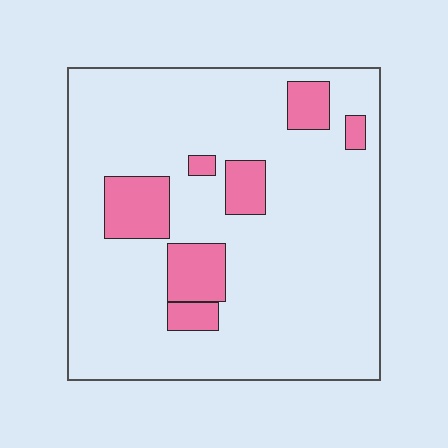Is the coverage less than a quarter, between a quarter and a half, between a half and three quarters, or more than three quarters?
Less than a quarter.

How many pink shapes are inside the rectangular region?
7.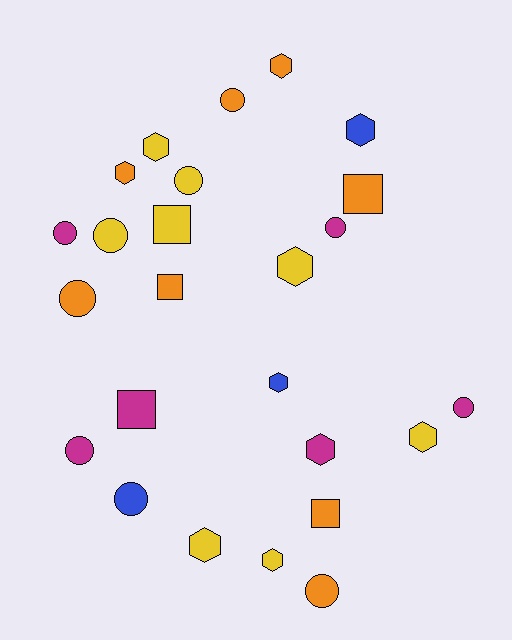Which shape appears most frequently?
Hexagon, with 10 objects.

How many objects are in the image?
There are 25 objects.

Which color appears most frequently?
Yellow, with 8 objects.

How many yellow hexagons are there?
There are 5 yellow hexagons.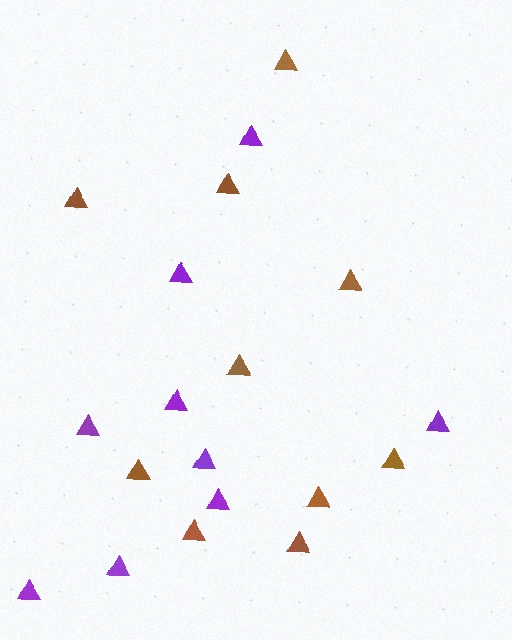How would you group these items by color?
There are 2 groups: one group of brown triangles (10) and one group of purple triangles (9).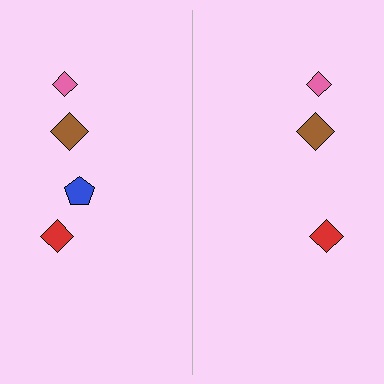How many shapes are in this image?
There are 7 shapes in this image.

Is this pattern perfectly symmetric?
No, the pattern is not perfectly symmetric. A blue pentagon is missing from the right side.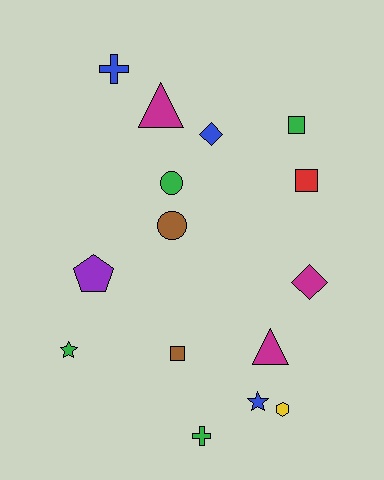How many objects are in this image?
There are 15 objects.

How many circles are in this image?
There are 2 circles.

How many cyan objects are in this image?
There are no cyan objects.